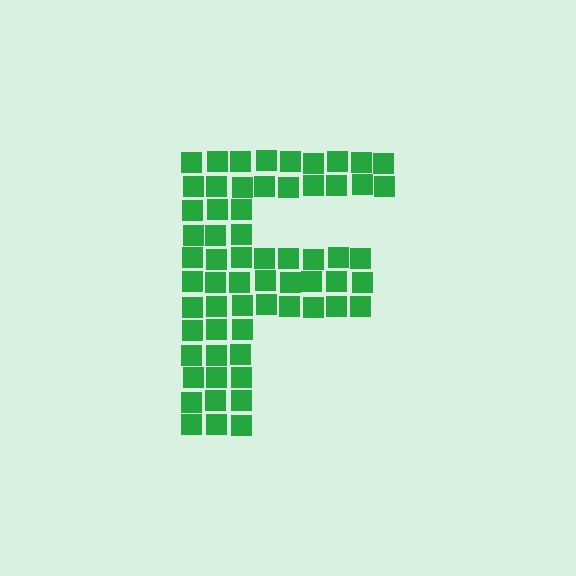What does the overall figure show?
The overall figure shows the letter F.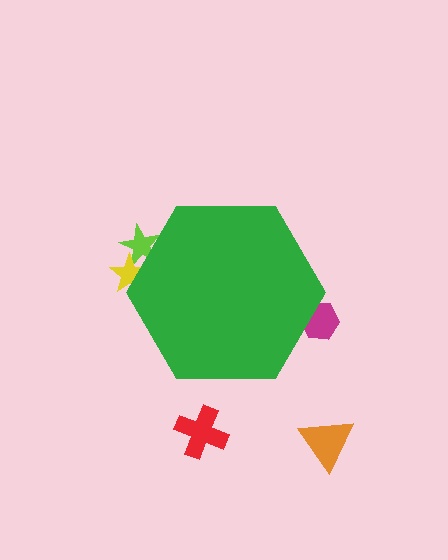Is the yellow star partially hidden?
Yes, the yellow star is partially hidden behind the green hexagon.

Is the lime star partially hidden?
Yes, the lime star is partially hidden behind the green hexagon.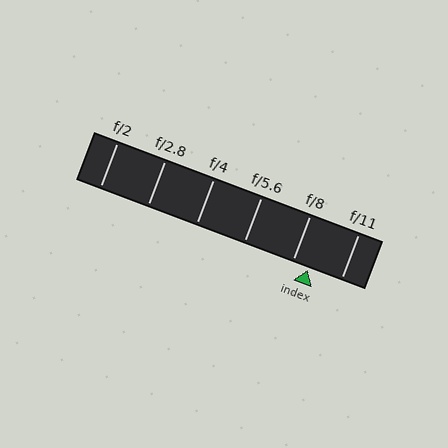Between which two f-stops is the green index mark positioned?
The index mark is between f/8 and f/11.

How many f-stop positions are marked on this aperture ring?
There are 6 f-stop positions marked.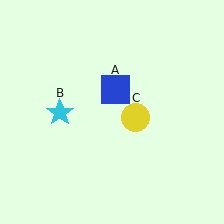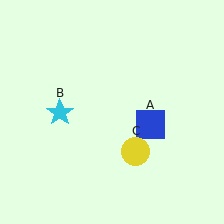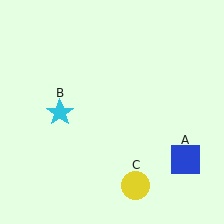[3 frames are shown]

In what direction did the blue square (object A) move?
The blue square (object A) moved down and to the right.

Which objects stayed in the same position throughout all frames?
Cyan star (object B) remained stationary.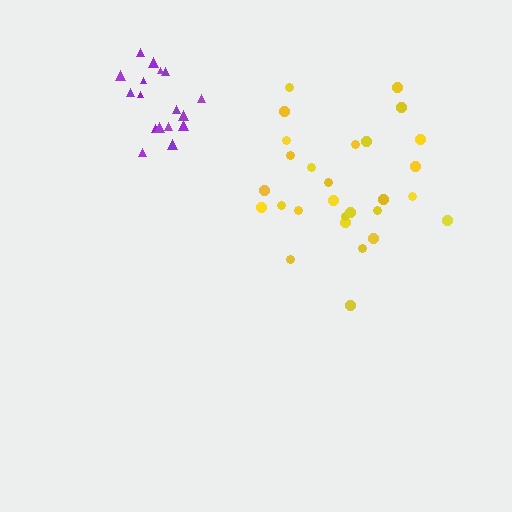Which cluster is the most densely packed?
Purple.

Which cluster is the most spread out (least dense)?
Yellow.